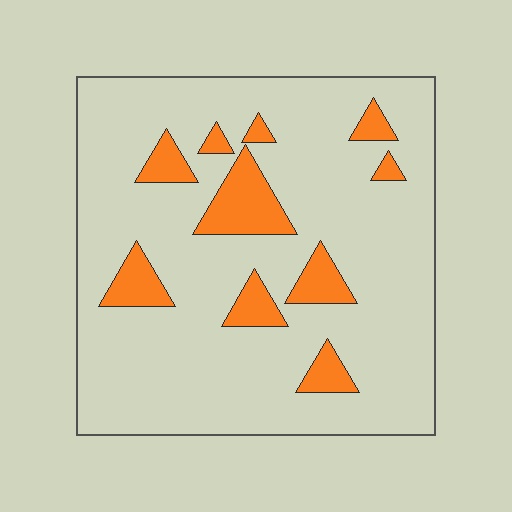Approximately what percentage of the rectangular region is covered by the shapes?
Approximately 15%.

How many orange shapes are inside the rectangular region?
10.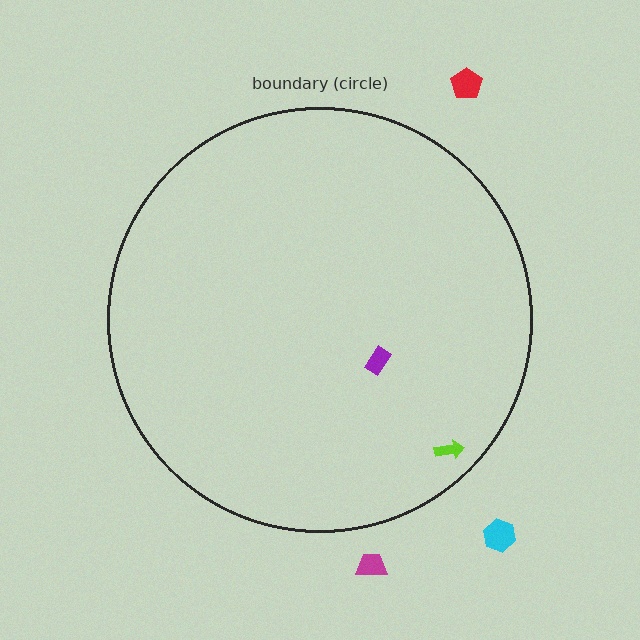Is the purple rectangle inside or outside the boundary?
Inside.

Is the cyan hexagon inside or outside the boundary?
Outside.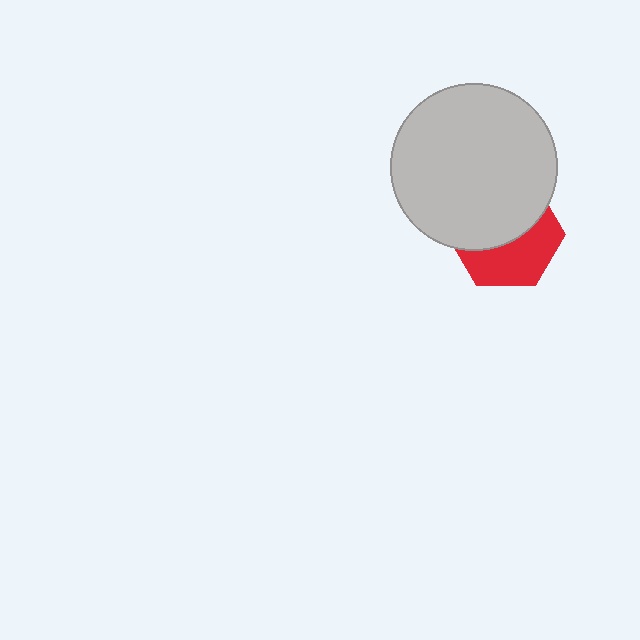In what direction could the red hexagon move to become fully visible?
The red hexagon could move down. That would shift it out from behind the light gray circle entirely.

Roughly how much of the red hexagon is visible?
About half of it is visible (roughly 46%).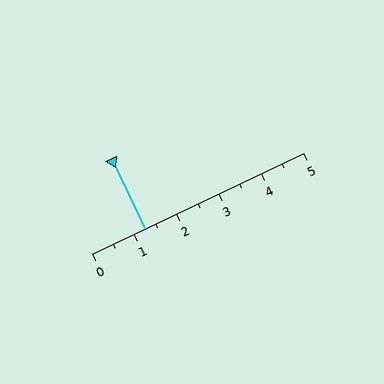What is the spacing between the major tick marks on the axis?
The major ticks are spaced 1 apart.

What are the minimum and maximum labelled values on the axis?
The axis runs from 0 to 5.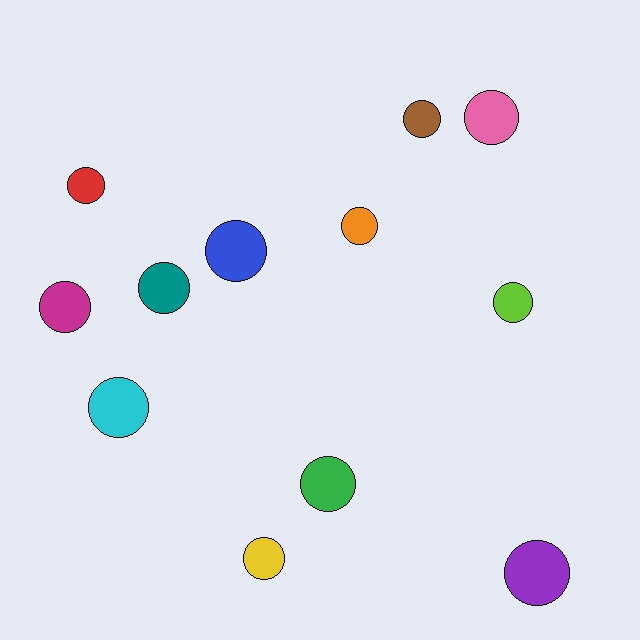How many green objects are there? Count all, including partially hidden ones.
There is 1 green object.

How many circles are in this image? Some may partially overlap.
There are 12 circles.